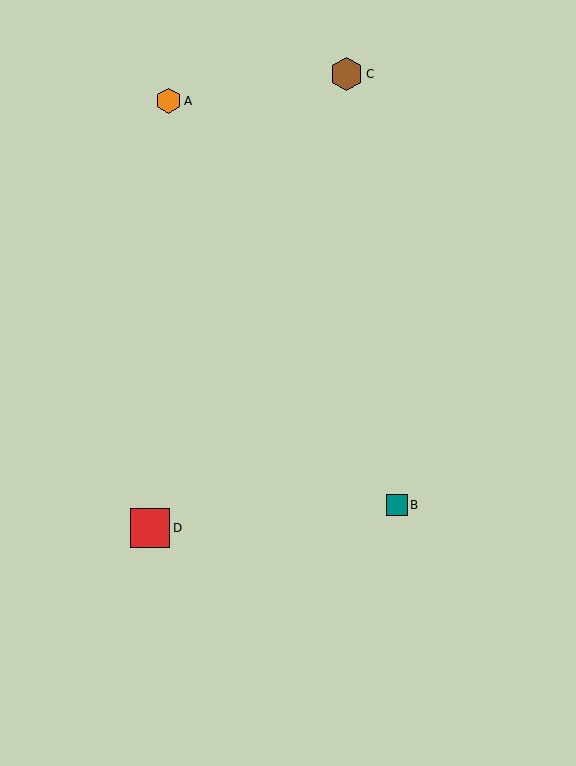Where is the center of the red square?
The center of the red square is at (150, 528).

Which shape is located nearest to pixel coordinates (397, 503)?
The teal square (labeled B) at (397, 505) is nearest to that location.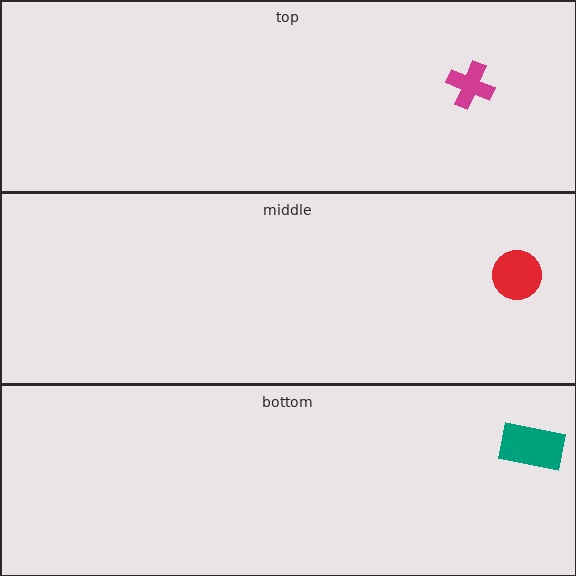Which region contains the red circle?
The middle region.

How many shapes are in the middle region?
1.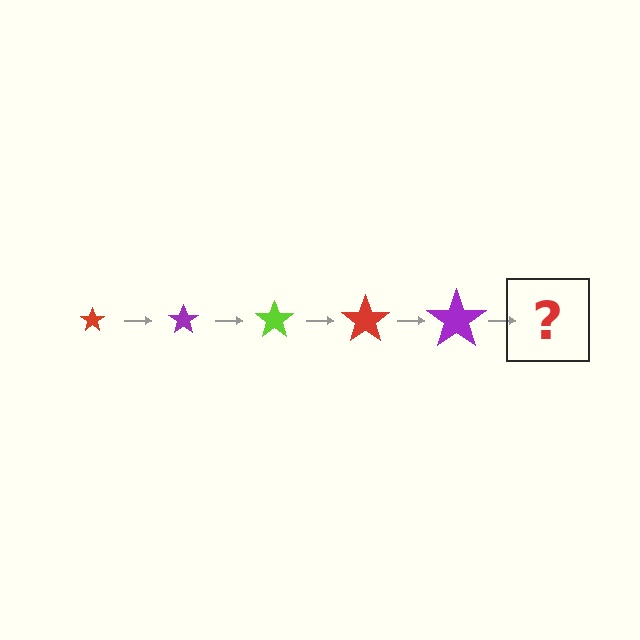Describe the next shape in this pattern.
It should be a lime star, larger than the previous one.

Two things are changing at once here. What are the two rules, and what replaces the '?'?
The two rules are that the star grows larger each step and the color cycles through red, purple, and lime. The '?' should be a lime star, larger than the previous one.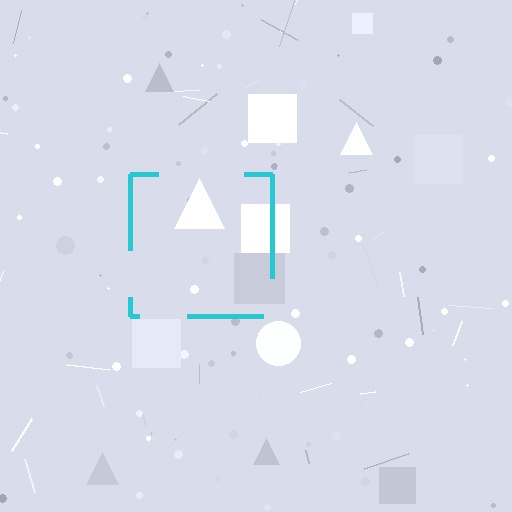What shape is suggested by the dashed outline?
The dashed outline suggests a square.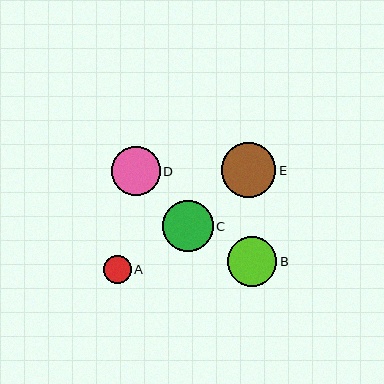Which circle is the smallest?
Circle A is the smallest with a size of approximately 28 pixels.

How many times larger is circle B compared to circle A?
Circle B is approximately 1.8 times the size of circle A.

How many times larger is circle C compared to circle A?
Circle C is approximately 1.8 times the size of circle A.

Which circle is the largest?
Circle E is the largest with a size of approximately 54 pixels.